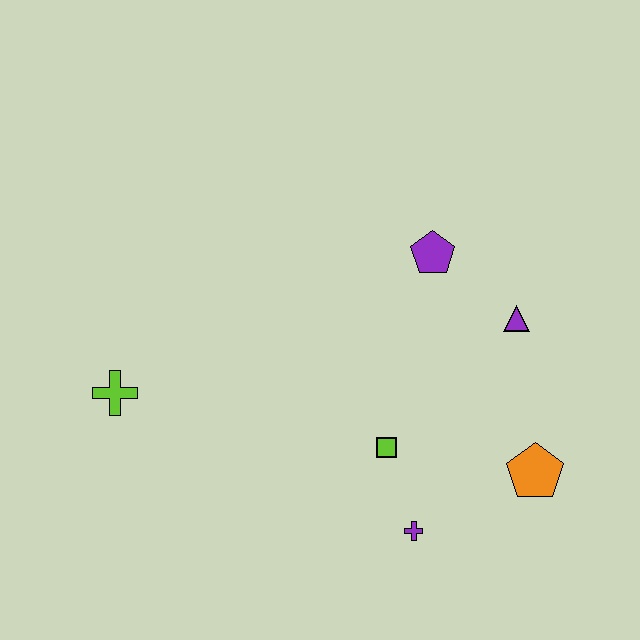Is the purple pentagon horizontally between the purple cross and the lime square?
No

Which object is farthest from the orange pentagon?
The lime cross is farthest from the orange pentagon.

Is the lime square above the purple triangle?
No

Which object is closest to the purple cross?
The lime square is closest to the purple cross.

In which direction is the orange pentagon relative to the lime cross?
The orange pentagon is to the right of the lime cross.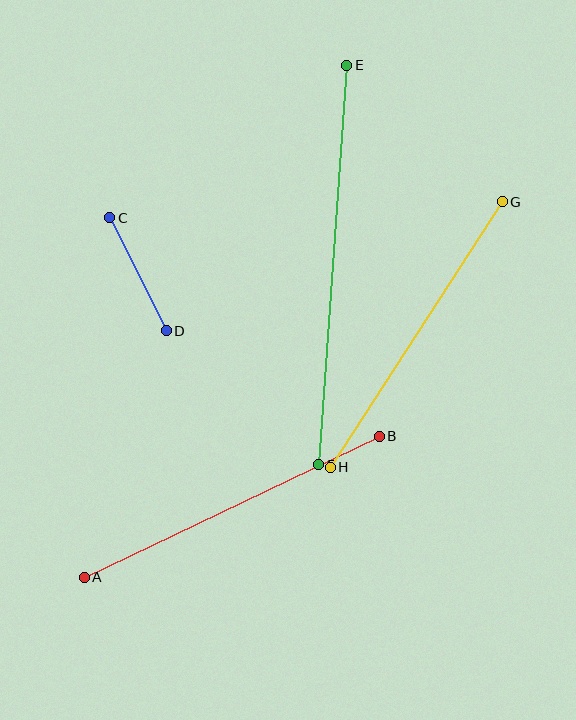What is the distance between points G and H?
The distance is approximately 316 pixels.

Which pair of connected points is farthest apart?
Points E and F are farthest apart.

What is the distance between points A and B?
The distance is approximately 327 pixels.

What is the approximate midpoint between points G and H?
The midpoint is at approximately (416, 335) pixels.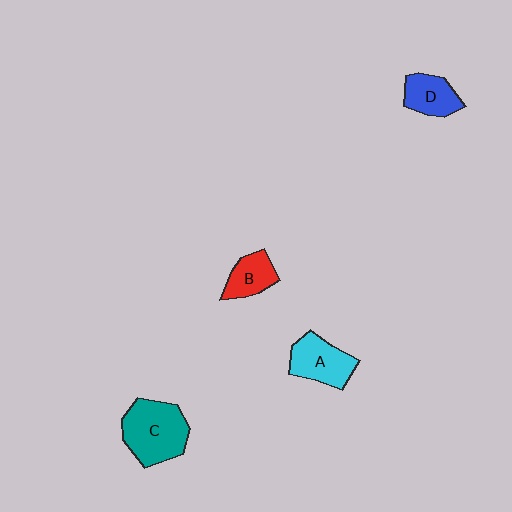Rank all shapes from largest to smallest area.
From largest to smallest: C (teal), A (cyan), D (blue), B (red).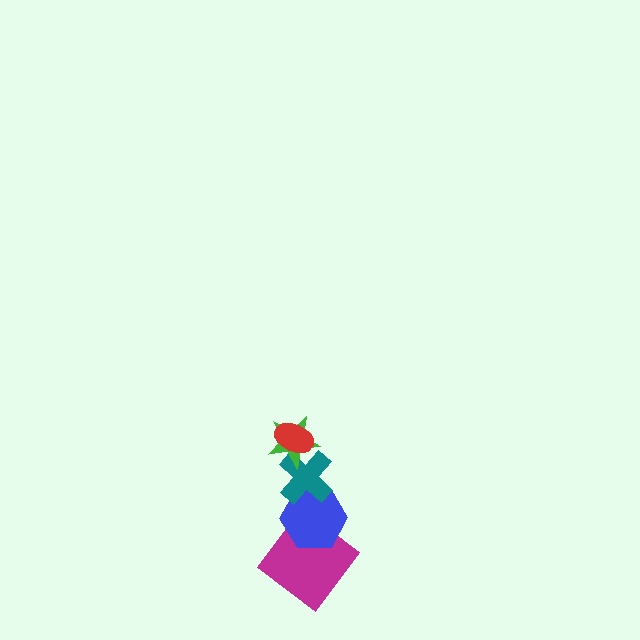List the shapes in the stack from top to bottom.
From top to bottom: the red ellipse, the green star, the teal cross, the blue hexagon, the magenta diamond.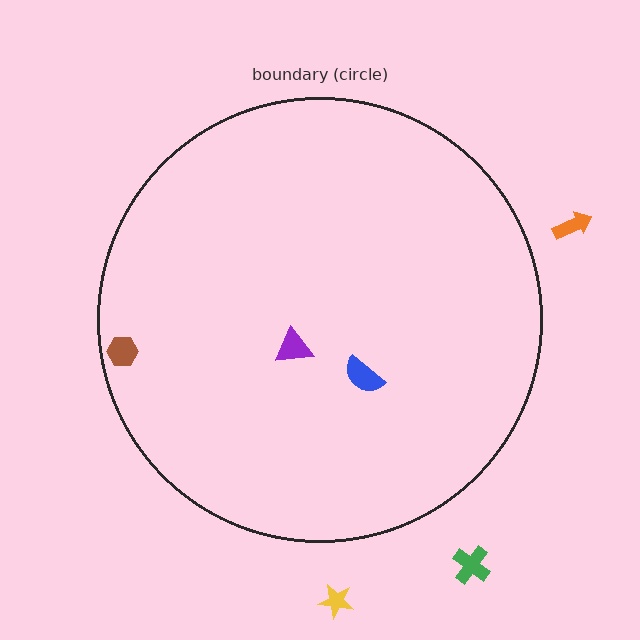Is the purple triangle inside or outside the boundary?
Inside.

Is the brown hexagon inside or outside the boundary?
Inside.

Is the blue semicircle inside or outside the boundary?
Inside.